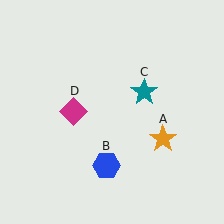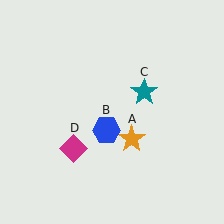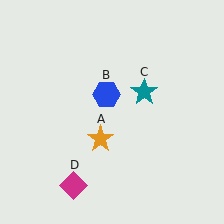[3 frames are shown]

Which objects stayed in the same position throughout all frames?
Teal star (object C) remained stationary.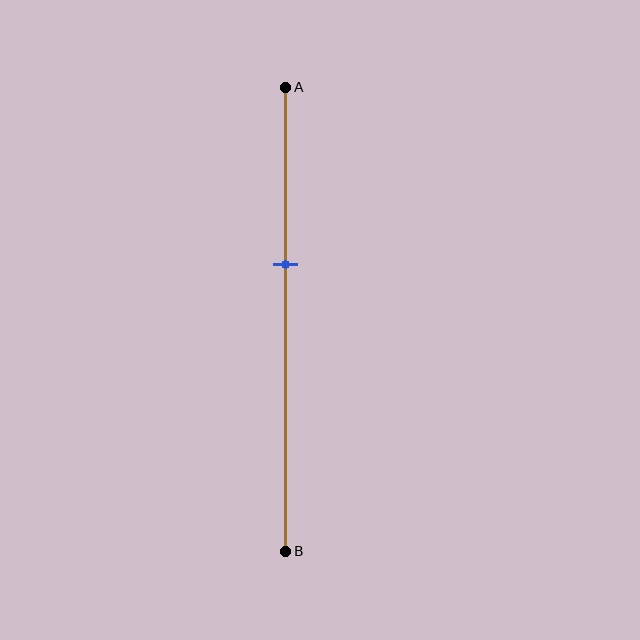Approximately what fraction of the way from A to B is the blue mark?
The blue mark is approximately 40% of the way from A to B.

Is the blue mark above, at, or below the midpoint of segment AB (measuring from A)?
The blue mark is above the midpoint of segment AB.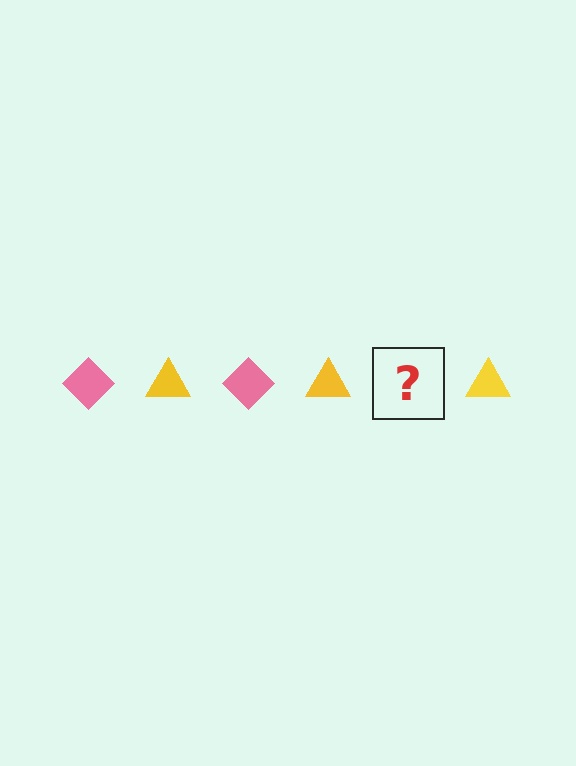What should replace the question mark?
The question mark should be replaced with a pink diamond.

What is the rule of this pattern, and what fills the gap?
The rule is that the pattern alternates between pink diamond and yellow triangle. The gap should be filled with a pink diamond.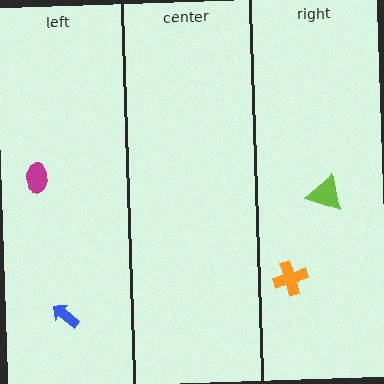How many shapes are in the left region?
2.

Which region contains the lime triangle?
The right region.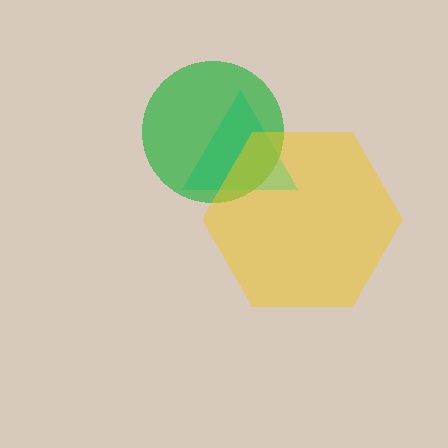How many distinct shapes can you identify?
There are 3 distinct shapes: a cyan triangle, a green circle, a yellow hexagon.